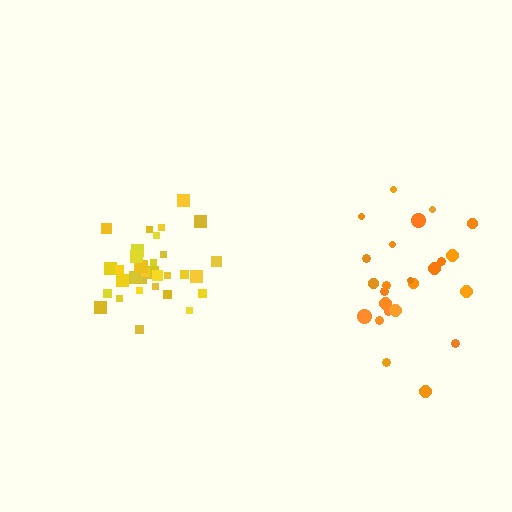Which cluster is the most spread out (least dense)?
Orange.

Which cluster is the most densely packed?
Yellow.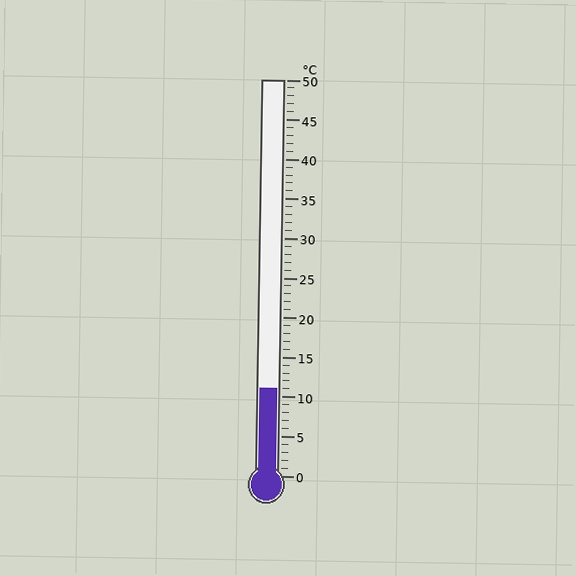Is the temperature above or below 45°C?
The temperature is below 45°C.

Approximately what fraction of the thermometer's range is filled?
The thermometer is filled to approximately 20% of its range.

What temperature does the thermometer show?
The thermometer shows approximately 11°C.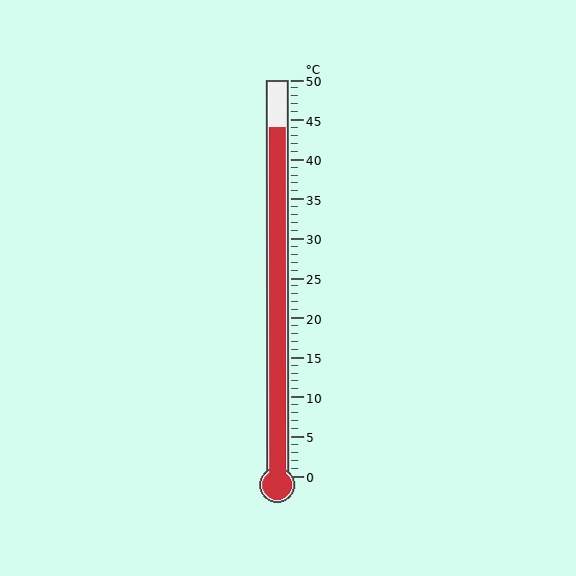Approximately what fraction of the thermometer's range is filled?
The thermometer is filled to approximately 90% of its range.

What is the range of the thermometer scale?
The thermometer scale ranges from 0°C to 50°C.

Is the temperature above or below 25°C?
The temperature is above 25°C.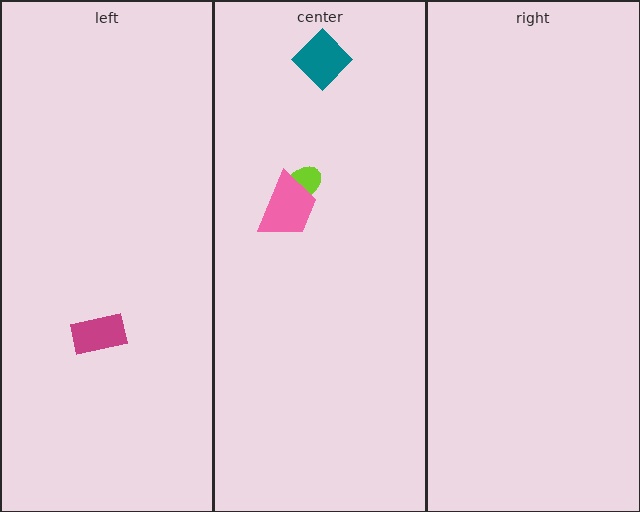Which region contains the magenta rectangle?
The left region.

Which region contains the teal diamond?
The center region.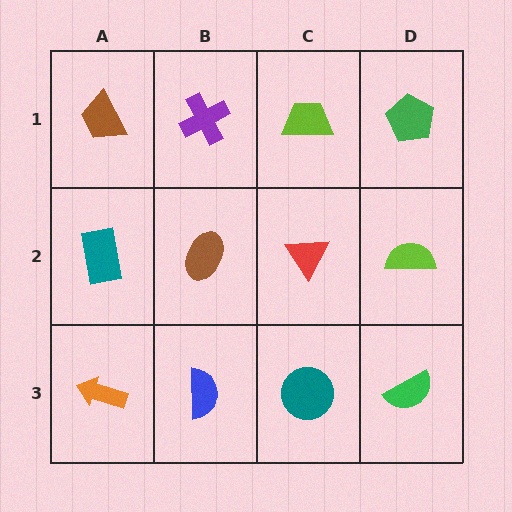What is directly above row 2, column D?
A green pentagon.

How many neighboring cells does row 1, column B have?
3.